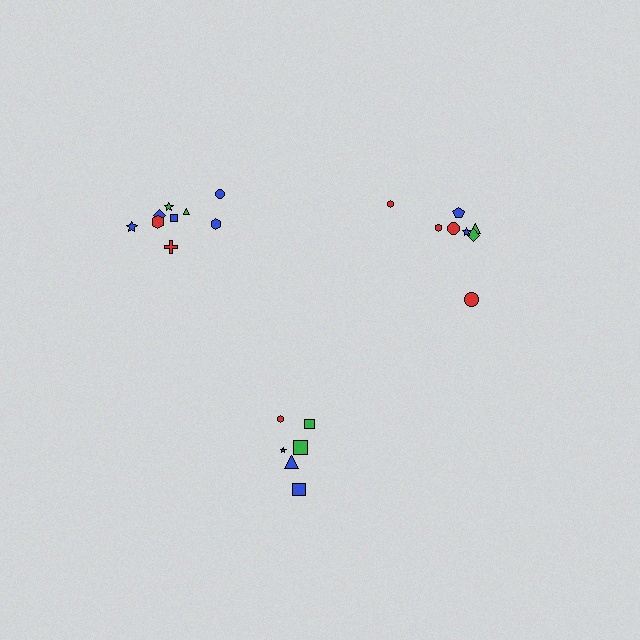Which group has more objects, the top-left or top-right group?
The top-left group.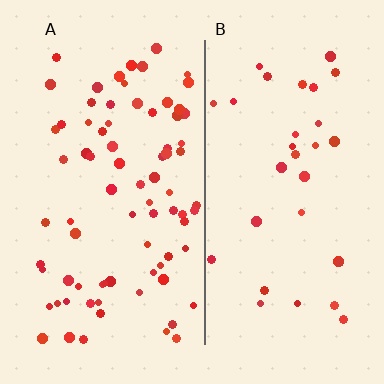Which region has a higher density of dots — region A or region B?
A (the left).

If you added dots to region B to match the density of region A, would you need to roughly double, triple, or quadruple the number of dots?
Approximately double.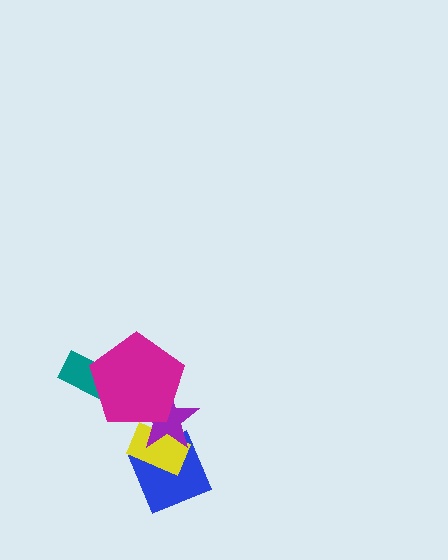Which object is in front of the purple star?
The magenta pentagon is in front of the purple star.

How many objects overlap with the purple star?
3 objects overlap with the purple star.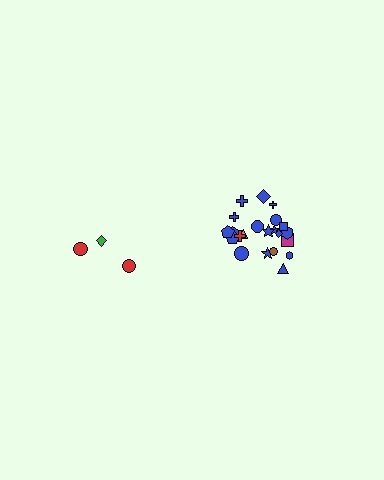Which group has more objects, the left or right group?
The right group.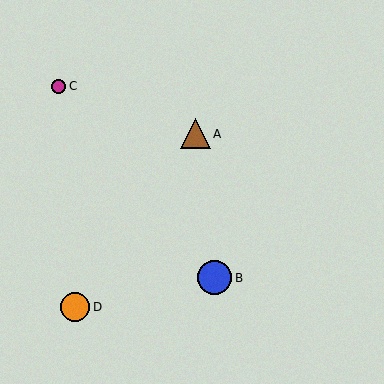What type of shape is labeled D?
Shape D is an orange circle.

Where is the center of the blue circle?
The center of the blue circle is at (215, 278).